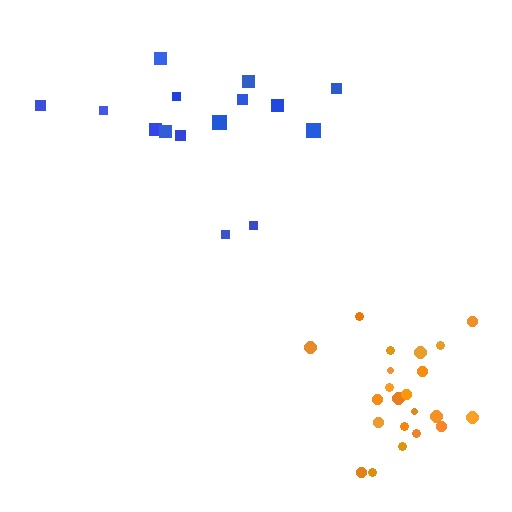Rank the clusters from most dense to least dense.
orange, blue.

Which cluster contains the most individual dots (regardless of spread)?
Orange (22).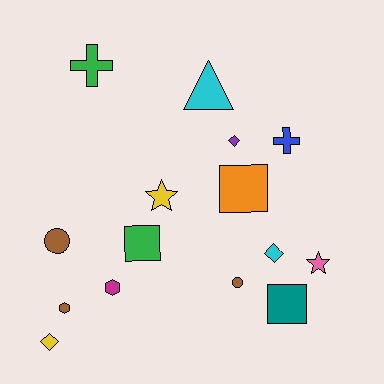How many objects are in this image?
There are 15 objects.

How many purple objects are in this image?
There is 1 purple object.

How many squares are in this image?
There are 3 squares.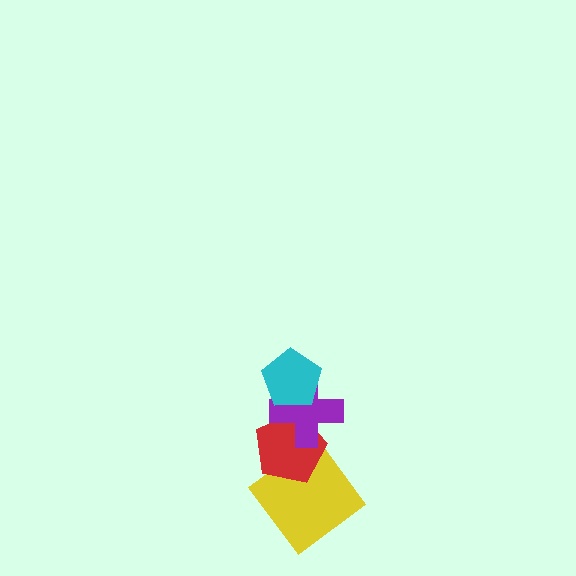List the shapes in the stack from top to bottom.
From top to bottom: the cyan pentagon, the purple cross, the red pentagon, the yellow diamond.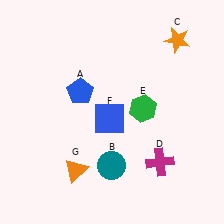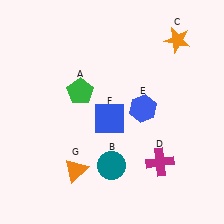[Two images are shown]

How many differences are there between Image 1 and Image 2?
There are 2 differences between the two images.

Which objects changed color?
A changed from blue to green. E changed from green to blue.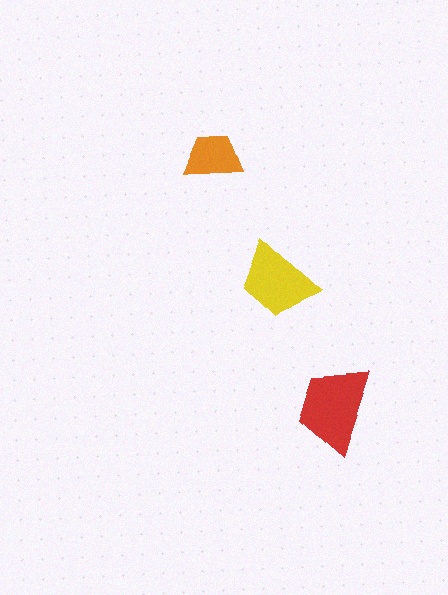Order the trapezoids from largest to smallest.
the red one, the yellow one, the orange one.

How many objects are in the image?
There are 3 objects in the image.